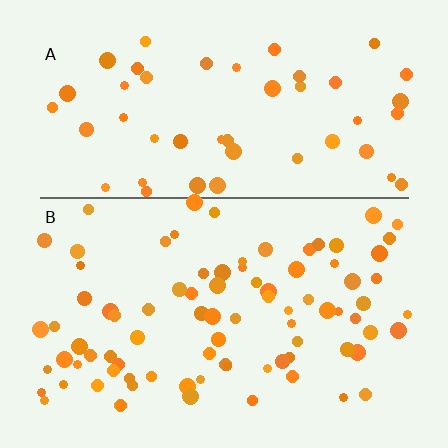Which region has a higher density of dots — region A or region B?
B (the bottom).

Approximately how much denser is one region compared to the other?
Approximately 1.8× — region B over region A.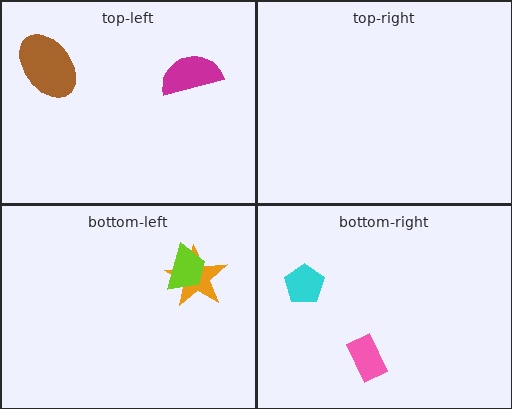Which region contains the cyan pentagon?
The bottom-right region.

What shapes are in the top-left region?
The magenta semicircle, the brown ellipse.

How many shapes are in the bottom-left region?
2.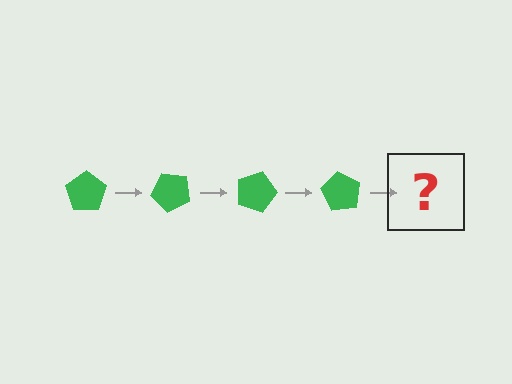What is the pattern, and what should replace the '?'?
The pattern is that the pentagon rotates 45 degrees each step. The '?' should be a green pentagon rotated 180 degrees.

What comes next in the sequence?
The next element should be a green pentagon rotated 180 degrees.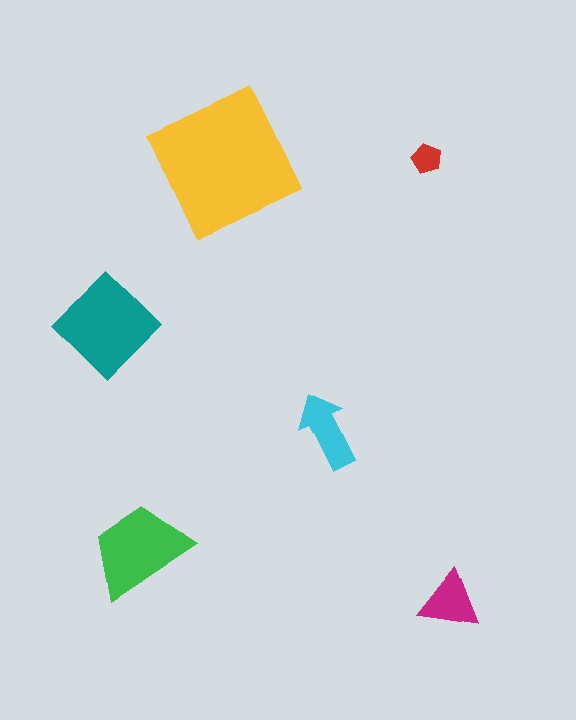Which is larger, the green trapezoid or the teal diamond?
The teal diamond.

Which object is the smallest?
The red pentagon.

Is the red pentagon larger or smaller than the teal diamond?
Smaller.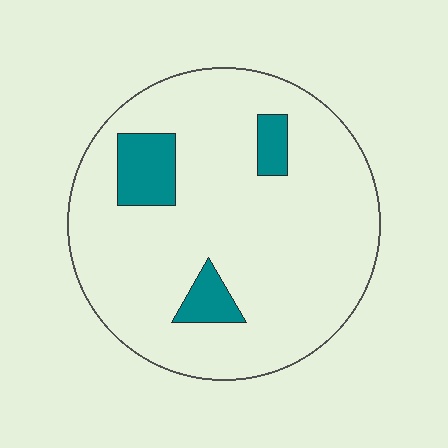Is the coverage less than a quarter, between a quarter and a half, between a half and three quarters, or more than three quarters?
Less than a quarter.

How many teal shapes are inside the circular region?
3.